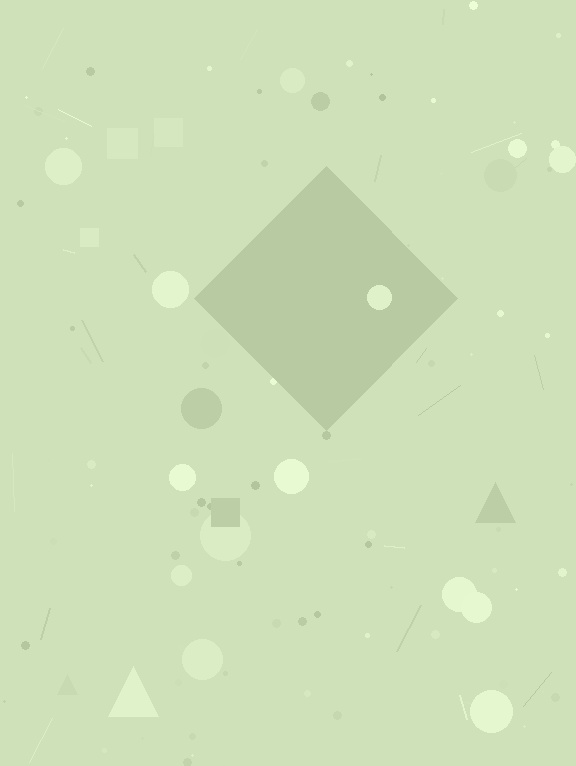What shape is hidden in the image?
A diamond is hidden in the image.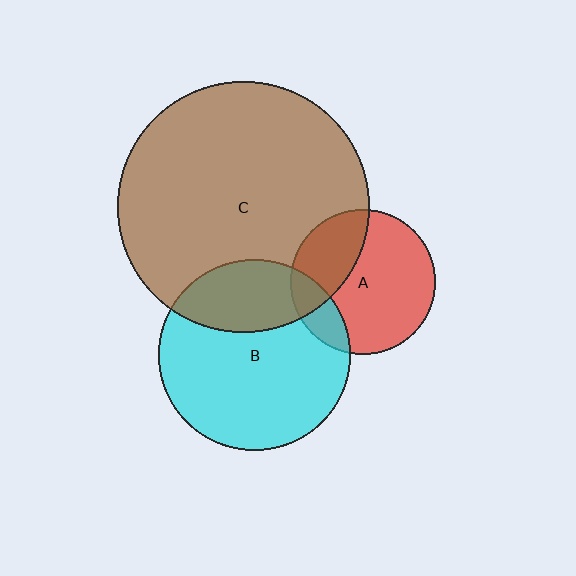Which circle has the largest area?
Circle C (brown).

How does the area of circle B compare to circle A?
Approximately 1.7 times.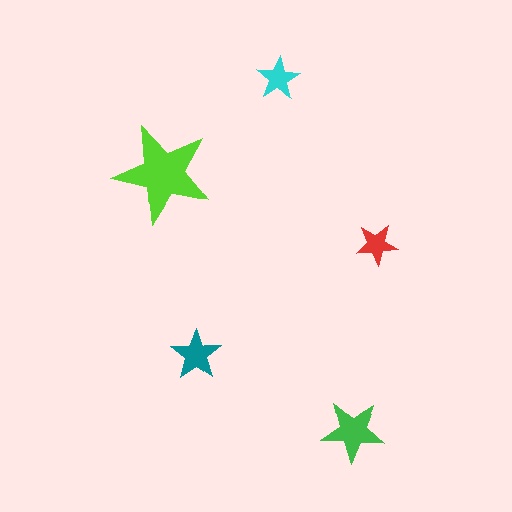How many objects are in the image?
There are 5 objects in the image.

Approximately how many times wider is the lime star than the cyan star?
About 2.5 times wider.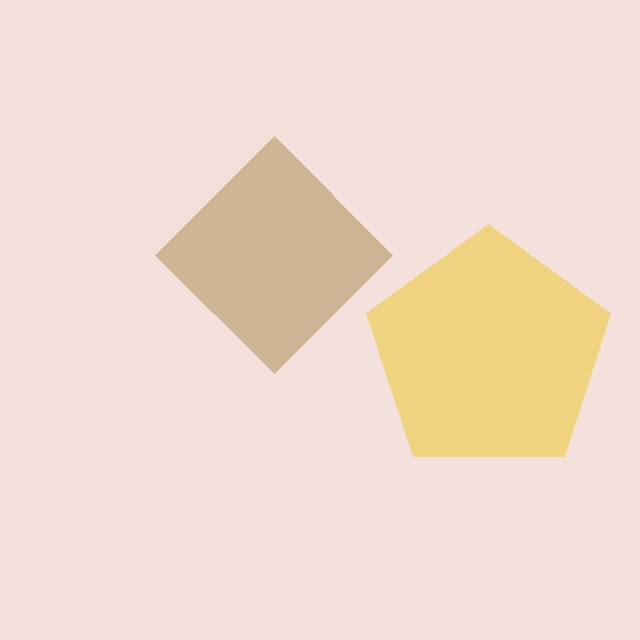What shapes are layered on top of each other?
The layered shapes are: a brown diamond, a yellow pentagon.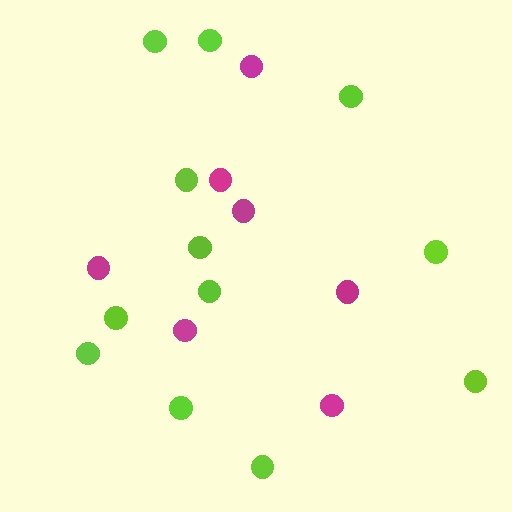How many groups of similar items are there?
There are 2 groups: one group of lime circles (12) and one group of magenta circles (7).